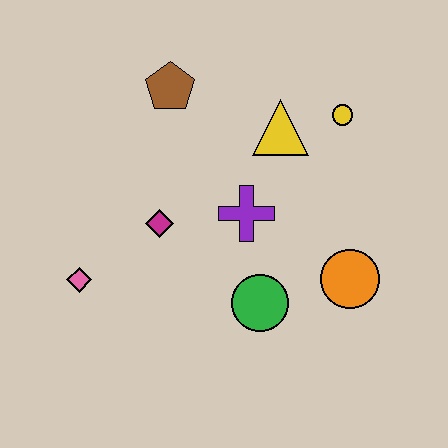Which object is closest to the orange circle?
The green circle is closest to the orange circle.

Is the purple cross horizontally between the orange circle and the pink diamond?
Yes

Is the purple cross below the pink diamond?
No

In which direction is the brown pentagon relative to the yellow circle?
The brown pentagon is to the left of the yellow circle.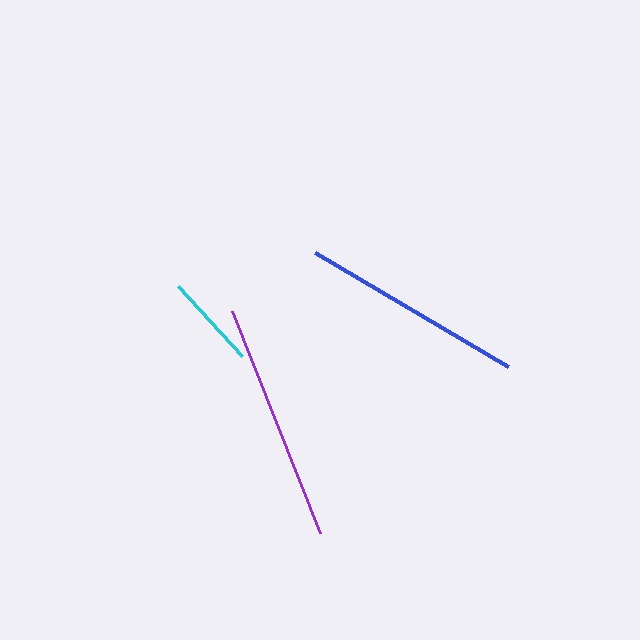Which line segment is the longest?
The purple line is the longest at approximately 238 pixels.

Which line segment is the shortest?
The cyan line is the shortest at approximately 94 pixels.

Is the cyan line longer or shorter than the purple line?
The purple line is longer than the cyan line.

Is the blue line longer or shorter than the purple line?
The purple line is longer than the blue line.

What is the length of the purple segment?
The purple segment is approximately 238 pixels long.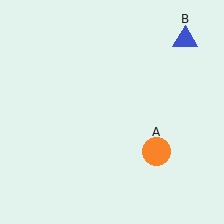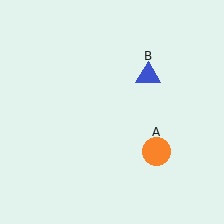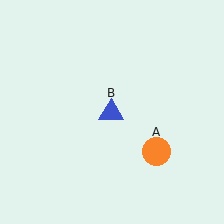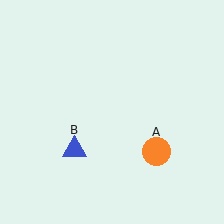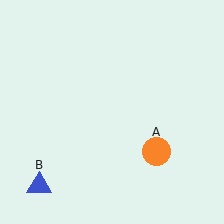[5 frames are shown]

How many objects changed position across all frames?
1 object changed position: blue triangle (object B).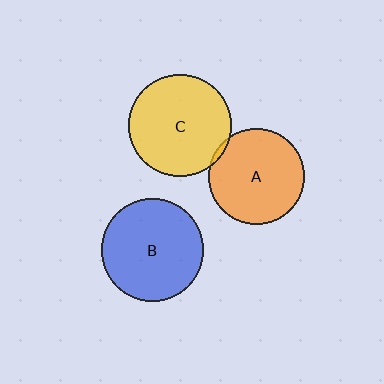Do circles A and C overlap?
Yes.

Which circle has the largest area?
Circle B (blue).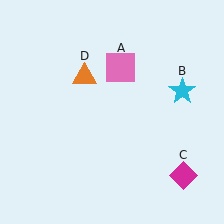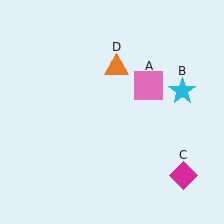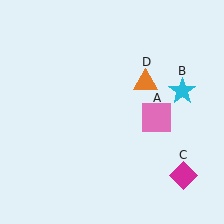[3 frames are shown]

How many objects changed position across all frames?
2 objects changed position: pink square (object A), orange triangle (object D).